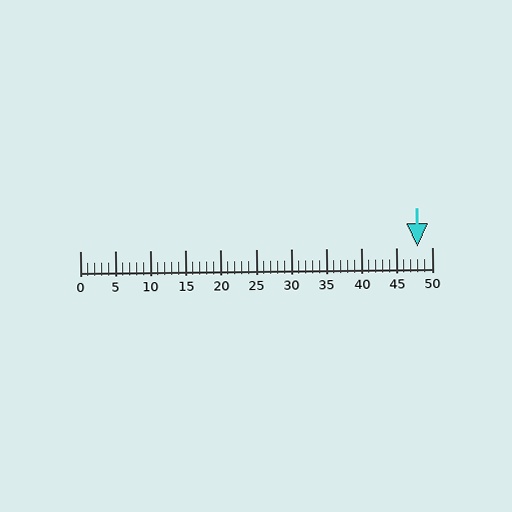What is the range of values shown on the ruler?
The ruler shows values from 0 to 50.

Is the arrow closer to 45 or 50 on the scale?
The arrow is closer to 50.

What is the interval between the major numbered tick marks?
The major tick marks are spaced 5 units apart.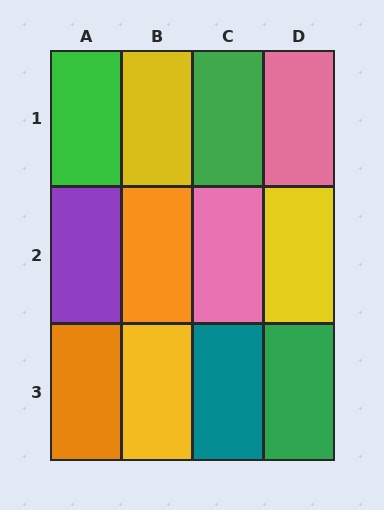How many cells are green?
3 cells are green.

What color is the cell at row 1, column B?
Yellow.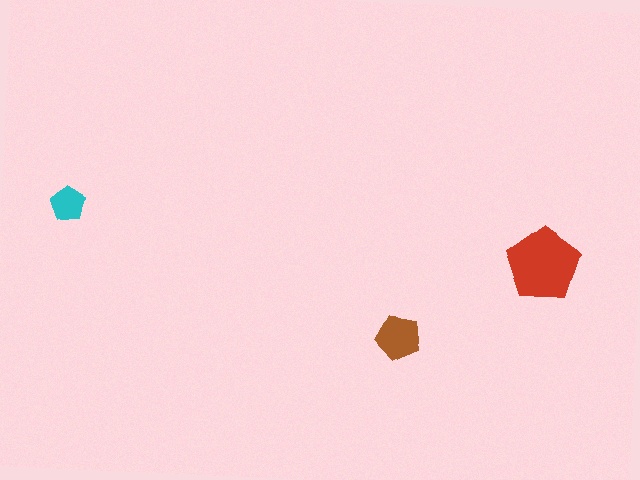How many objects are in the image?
There are 3 objects in the image.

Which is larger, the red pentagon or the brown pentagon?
The red one.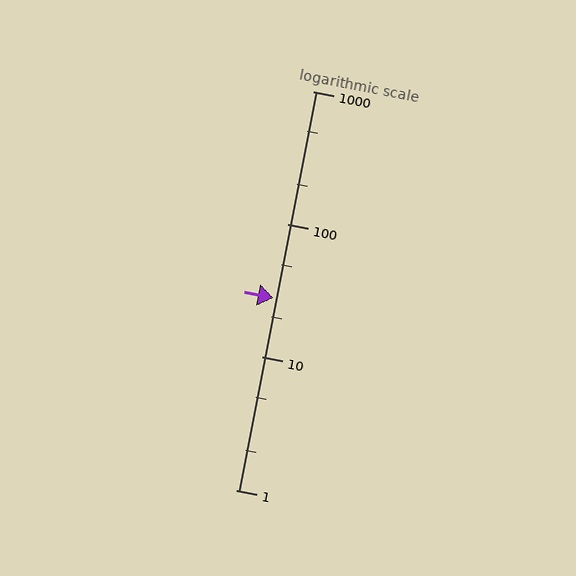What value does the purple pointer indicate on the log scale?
The pointer indicates approximately 28.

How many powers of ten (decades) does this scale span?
The scale spans 3 decades, from 1 to 1000.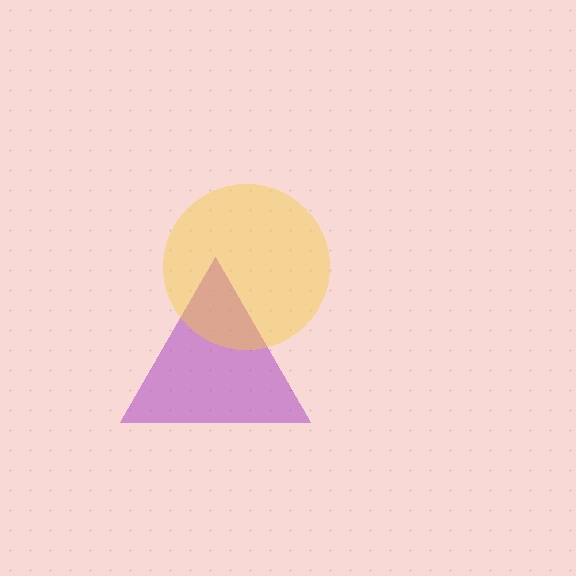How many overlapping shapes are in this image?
There are 2 overlapping shapes in the image.